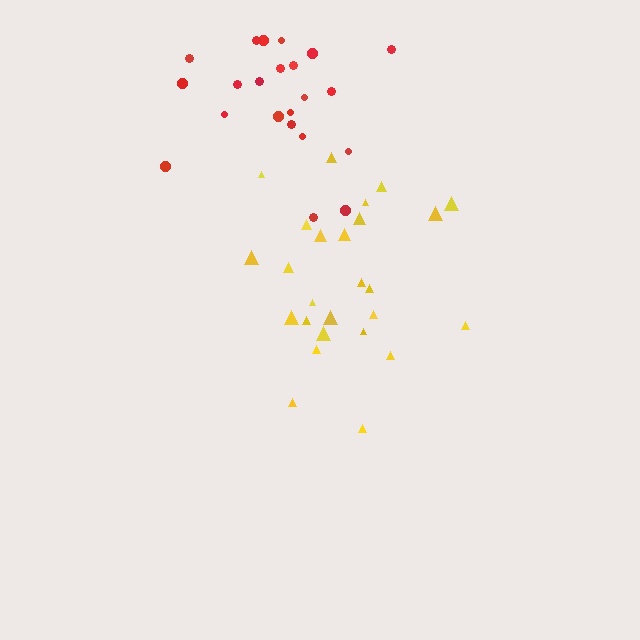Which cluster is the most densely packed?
Red.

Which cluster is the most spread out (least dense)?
Yellow.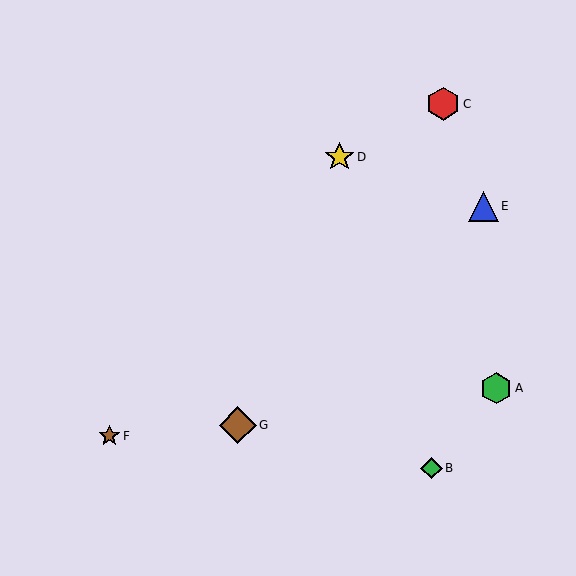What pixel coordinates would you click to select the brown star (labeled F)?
Click at (109, 436) to select the brown star F.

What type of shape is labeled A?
Shape A is a green hexagon.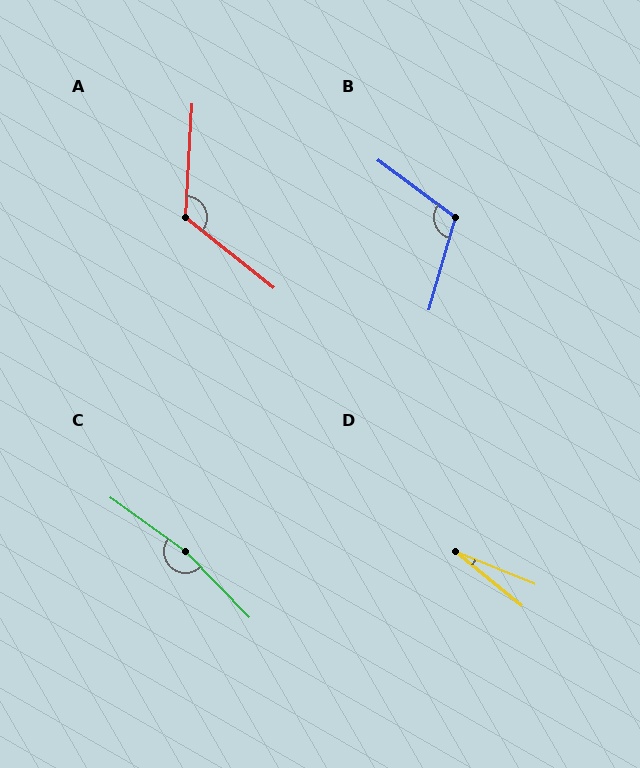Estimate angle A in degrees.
Approximately 125 degrees.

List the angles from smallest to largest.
D (17°), B (111°), A (125°), C (170°).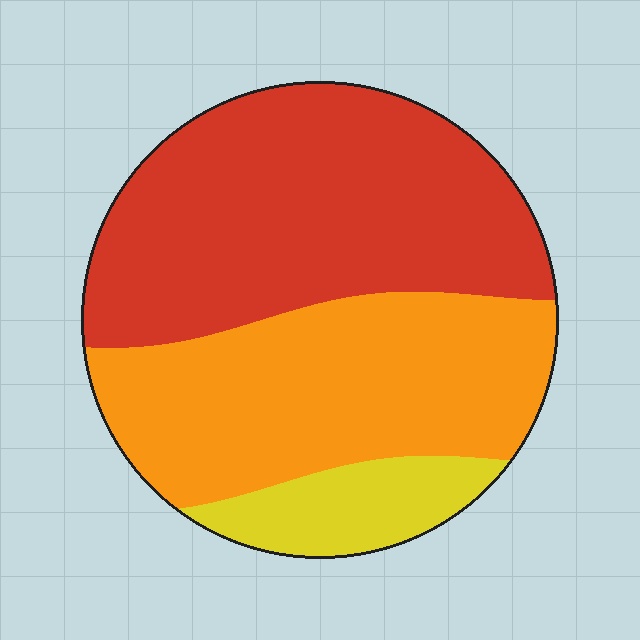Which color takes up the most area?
Red, at roughly 50%.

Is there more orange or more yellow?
Orange.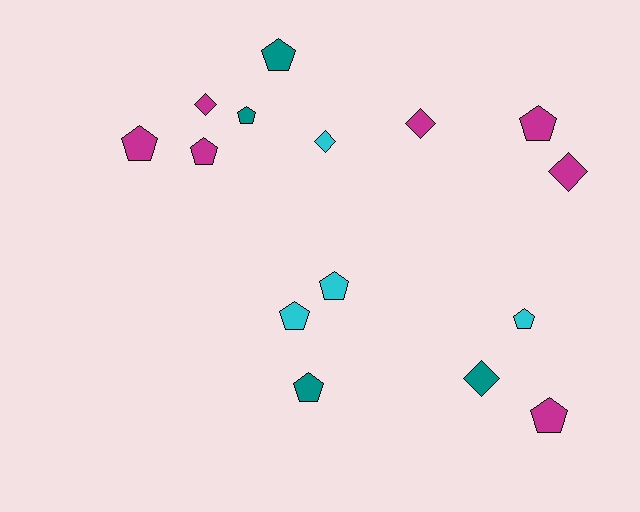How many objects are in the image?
There are 15 objects.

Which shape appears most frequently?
Pentagon, with 10 objects.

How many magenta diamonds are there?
There are 3 magenta diamonds.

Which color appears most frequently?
Magenta, with 7 objects.